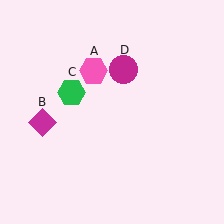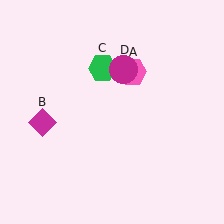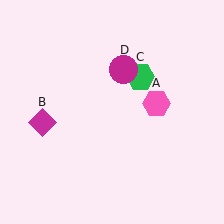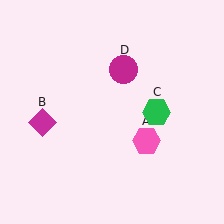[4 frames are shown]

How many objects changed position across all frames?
2 objects changed position: pink hexagon (object A), green hexagon (object C).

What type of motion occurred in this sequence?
The pink hexagon (object A), green hexagon (object C) rotated clockwise around the center of the scene.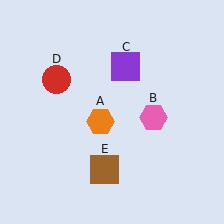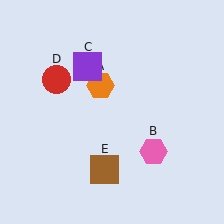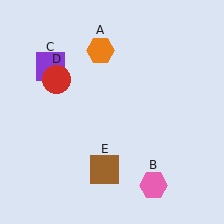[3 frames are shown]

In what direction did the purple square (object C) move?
The purple square (object C) moved left.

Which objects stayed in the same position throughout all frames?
Red circle (object D) and brown square (object E) remained stationary.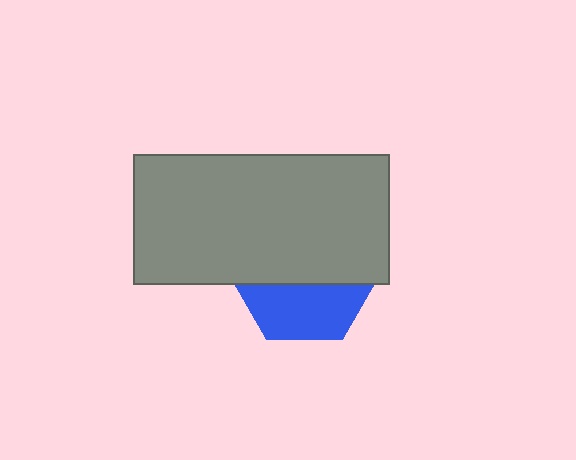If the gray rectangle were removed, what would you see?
You would see the complete blue hexagon.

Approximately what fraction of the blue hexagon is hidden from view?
Roughly 62% of the blue hexagon is hidden behind the gray rectangle.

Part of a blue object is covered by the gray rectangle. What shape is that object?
It is a hexagon.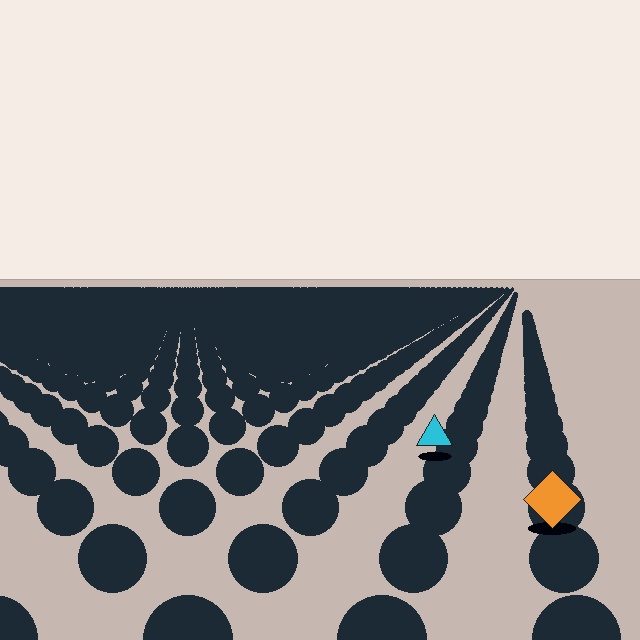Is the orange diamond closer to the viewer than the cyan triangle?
Yes. The orange diamond is closer — you can tell from the texture gradient: the ground texture is coarser near it.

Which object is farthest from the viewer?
The cyan triangle is farthest from the viewer. It appears smaller and the ground texture around it is denser.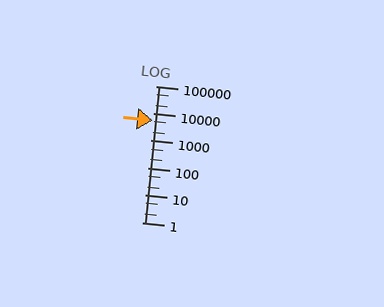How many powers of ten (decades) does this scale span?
The scale spans 5 decades, from 1 to 100000.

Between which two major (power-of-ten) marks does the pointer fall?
The pointer is between 1000 and 10000.